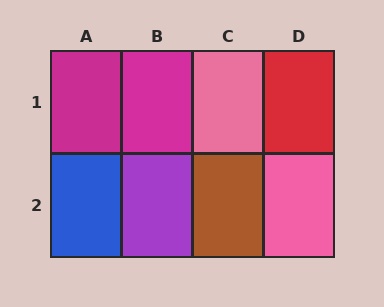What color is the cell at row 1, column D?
Red.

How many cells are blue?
1 cell is blue.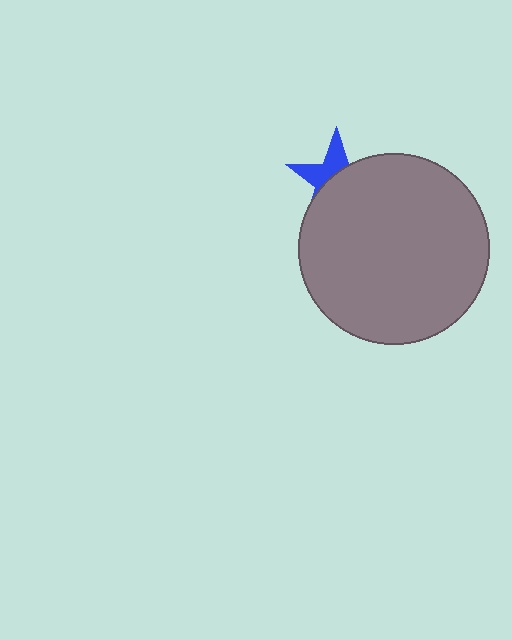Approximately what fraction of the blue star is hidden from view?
Roughly 62% of the blue star is hidden behind the gray circle.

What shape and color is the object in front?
The object in front is a gray circle.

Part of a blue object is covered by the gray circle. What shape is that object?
It is a star.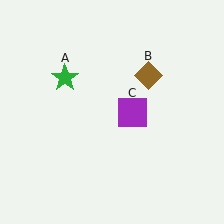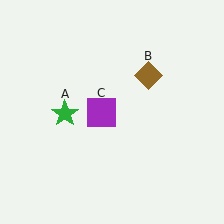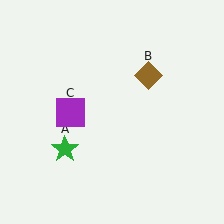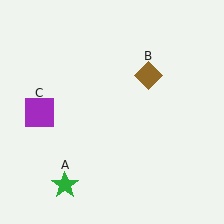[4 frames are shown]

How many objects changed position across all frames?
2 objects changed position: green star (object A), purple square (object C).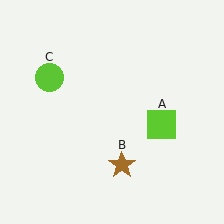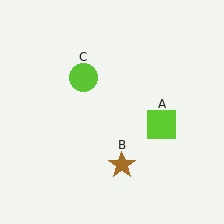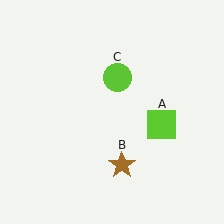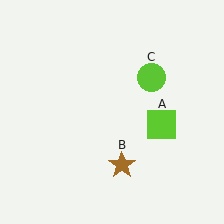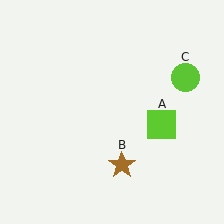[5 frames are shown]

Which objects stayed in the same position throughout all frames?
Lime square (object A) and brown star (object B) remained stationary.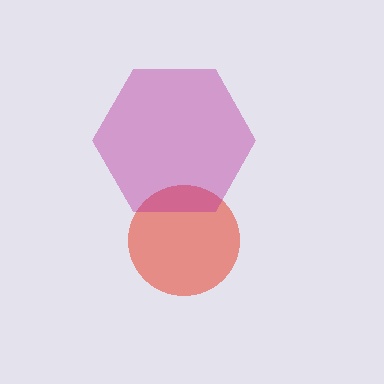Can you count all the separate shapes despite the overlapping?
Yes, there are 2 separate shapes.